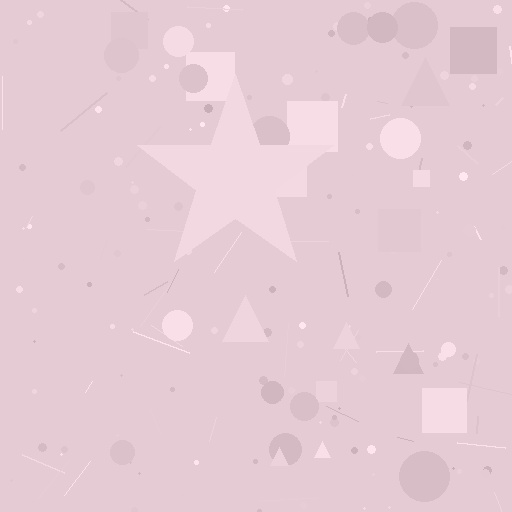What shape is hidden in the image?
A star is hidden in the image.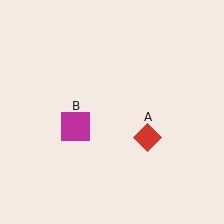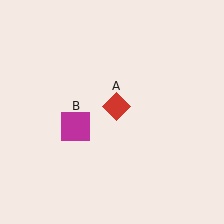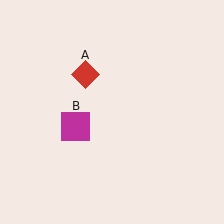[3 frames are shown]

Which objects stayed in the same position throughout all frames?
Magenta square (object B) remained stationary.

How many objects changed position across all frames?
1 object changed position: red diamond (object A).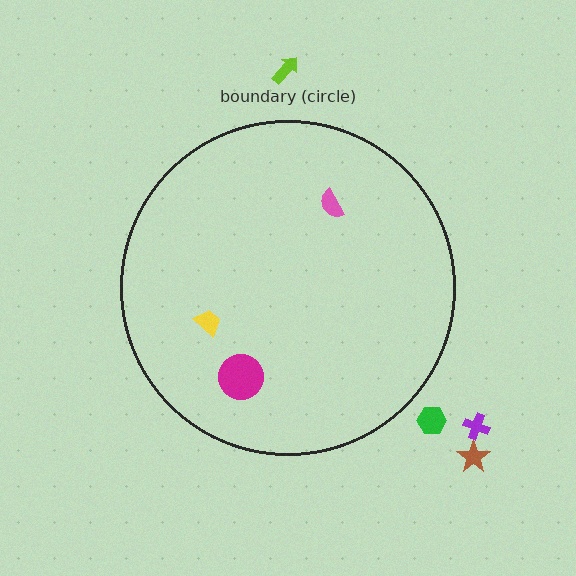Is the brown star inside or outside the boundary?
Outside.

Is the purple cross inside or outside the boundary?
Outside.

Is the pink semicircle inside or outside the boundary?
Inside.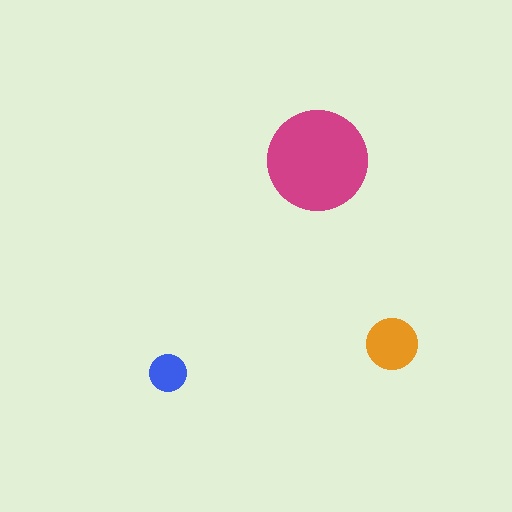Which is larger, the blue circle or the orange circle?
The orange one.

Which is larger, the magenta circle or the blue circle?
The magenta one.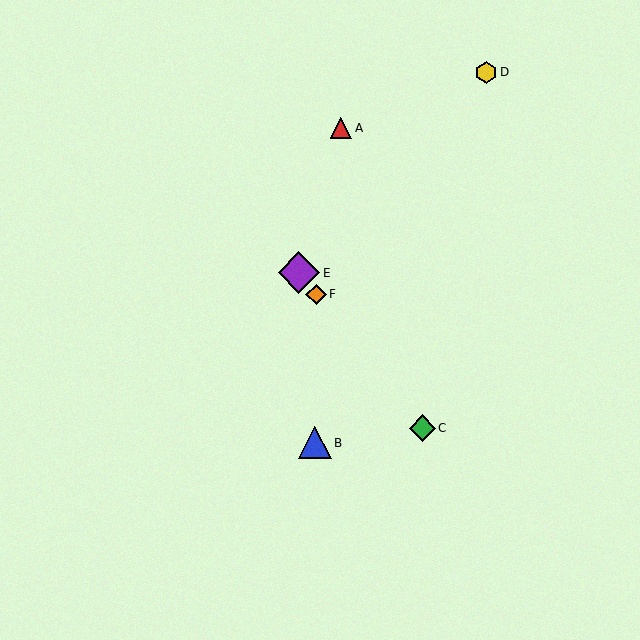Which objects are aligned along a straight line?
Objects C, E, F are aligned along a straight line.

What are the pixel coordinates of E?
Object E is at (299, 273).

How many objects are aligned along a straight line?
3 objects (C, E, F) are aligned along a straight line.